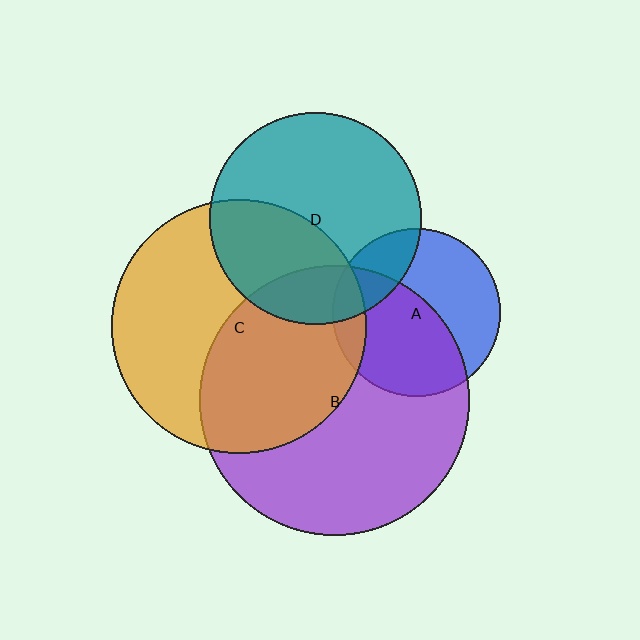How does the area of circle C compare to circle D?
Approximately 1.4 times.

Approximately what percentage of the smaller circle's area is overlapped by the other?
Approximately 15%.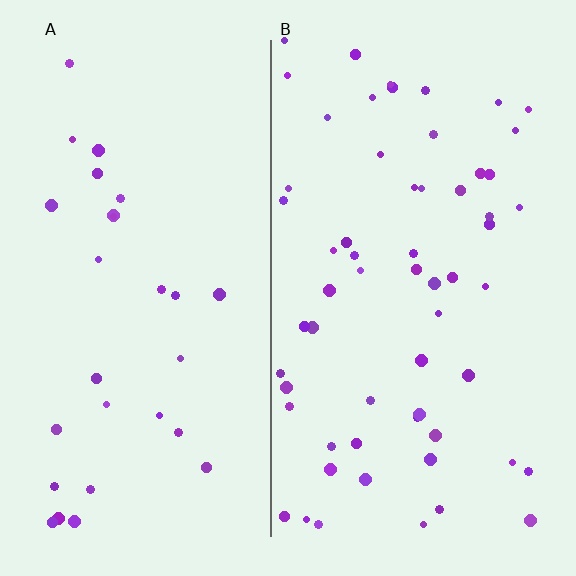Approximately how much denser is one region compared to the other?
Approximately 2.1× — region B over region A.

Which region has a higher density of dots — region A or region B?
B (the right).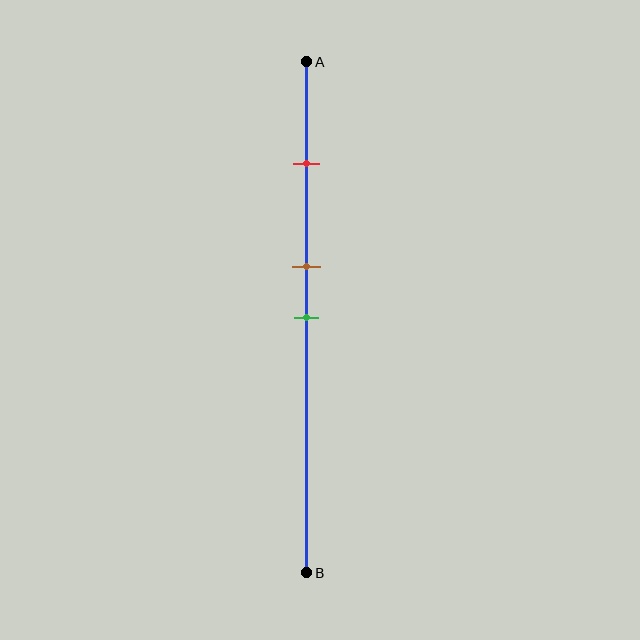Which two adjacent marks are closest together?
The brown and green marks are the closest adjacent pair.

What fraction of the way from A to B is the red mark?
The red mark is approximately 20% (0.2) of the way from A to B.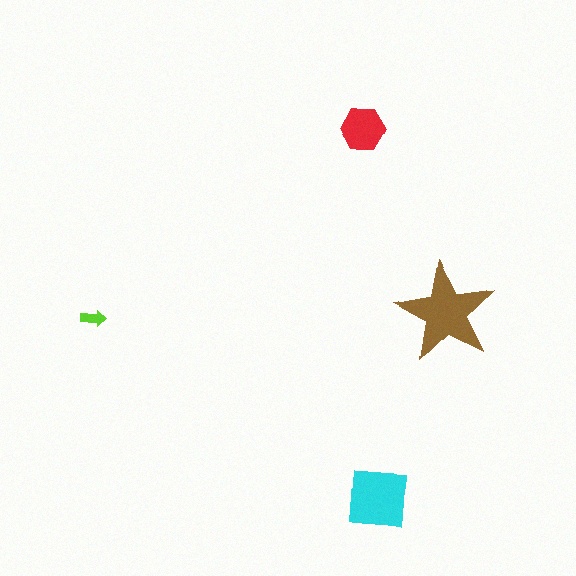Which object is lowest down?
The cyan square is bottommost.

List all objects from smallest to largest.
The lime arrow, the red hexagon, the cyan square, the brown star.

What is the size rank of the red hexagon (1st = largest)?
3rd.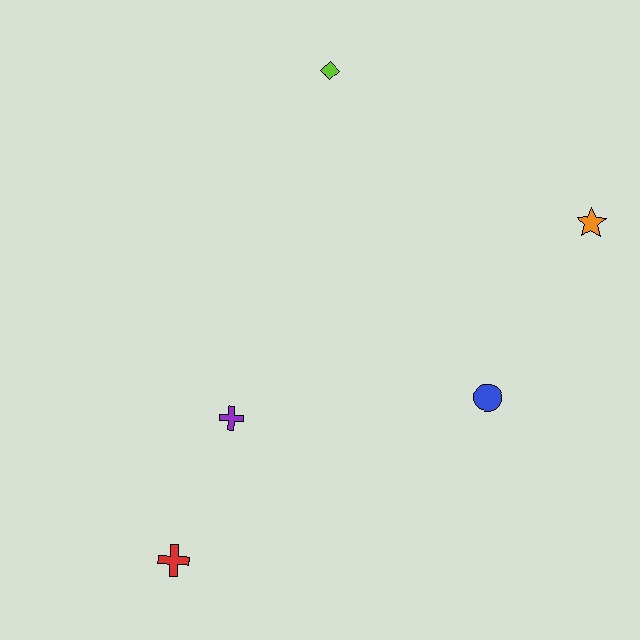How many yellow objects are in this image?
There are no yellow objects.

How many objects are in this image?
There are 5 objects.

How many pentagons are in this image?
There are no pentagons.